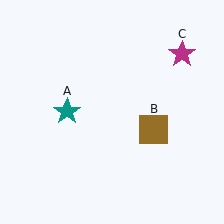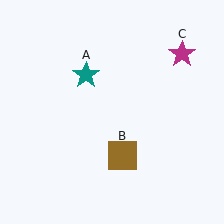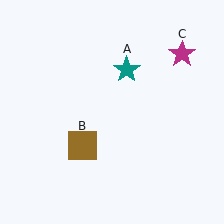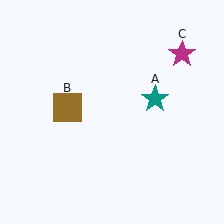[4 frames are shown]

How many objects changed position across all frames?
2 objects changed position: teal star (object A), brown square (object B).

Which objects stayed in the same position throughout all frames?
Magenta star (object C) remained stationary.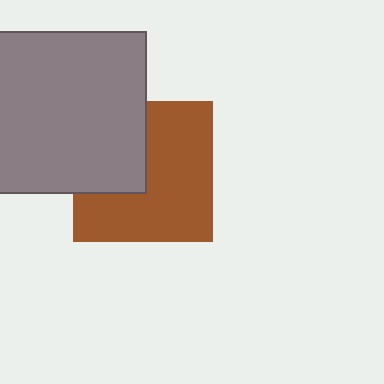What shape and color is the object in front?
The object in front is a gray square.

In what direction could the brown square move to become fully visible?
The brown square could move right. That would shift it out from behind the gray square entirely.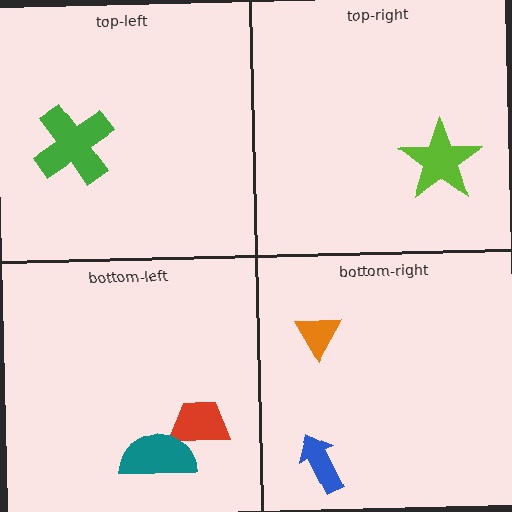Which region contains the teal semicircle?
The bottom-left region.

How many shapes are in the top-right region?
1.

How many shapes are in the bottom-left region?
2.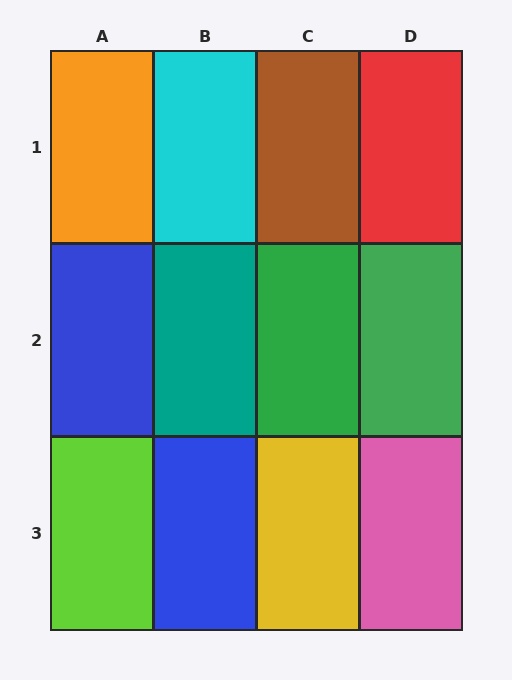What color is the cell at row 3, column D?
Pink.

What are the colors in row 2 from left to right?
Blue, teal, green, green.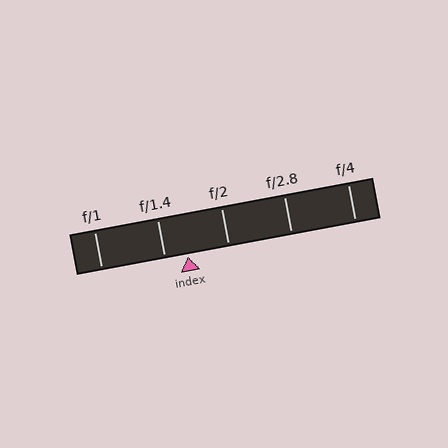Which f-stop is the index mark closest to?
The index mark is closest to f/1.4.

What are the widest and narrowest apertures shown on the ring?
The widest aperture shown is f/1 and the narrowest is f/4.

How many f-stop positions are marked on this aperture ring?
There are 5 f-stop positions marked.